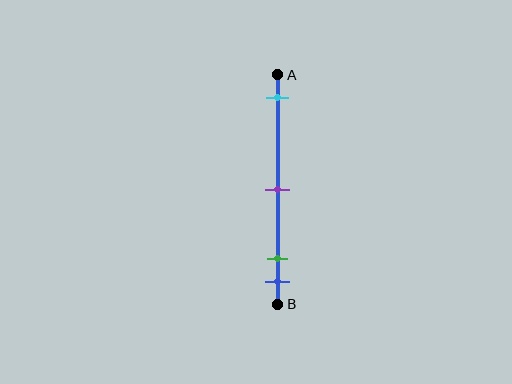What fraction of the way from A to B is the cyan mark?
The cyan mark is approximately 10% (0.1) of the way from A to B.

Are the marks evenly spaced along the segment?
No, the marks are not evenly spaced.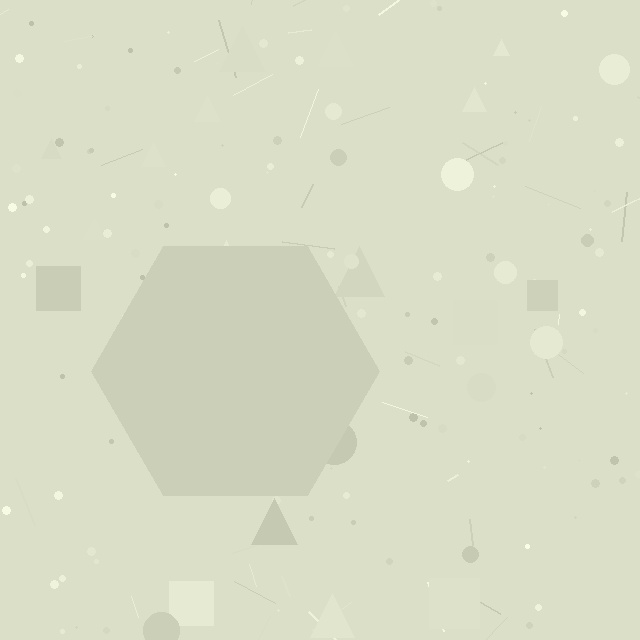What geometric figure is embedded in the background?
A hexagon is embedded in the background.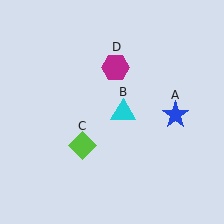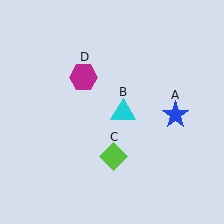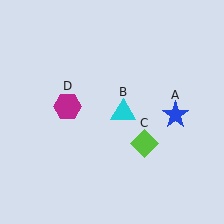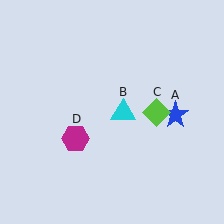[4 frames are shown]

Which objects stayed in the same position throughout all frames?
Blue star (object A) and cyan triangle (object B) remained stationary.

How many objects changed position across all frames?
2 objects changed position: lime diamond (object C), magenta hexagon (object D).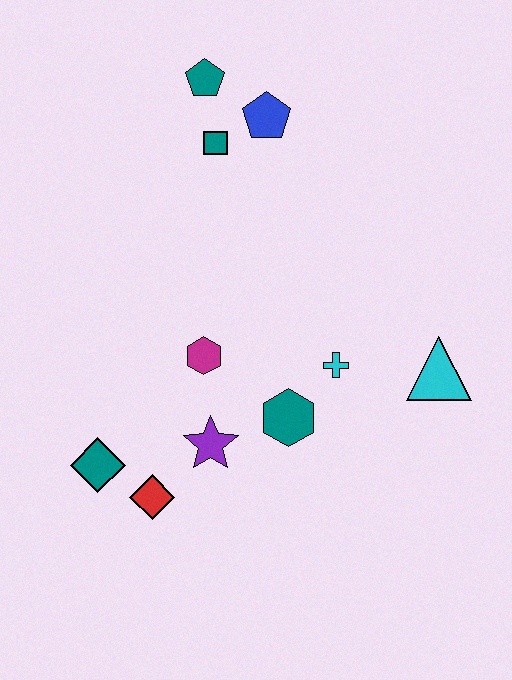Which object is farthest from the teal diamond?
The teal pentagon is farthest from the teal diamond.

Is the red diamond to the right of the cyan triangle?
No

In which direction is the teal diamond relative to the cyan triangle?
The teal diamond is to the left of the cyan triangle.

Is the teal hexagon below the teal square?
Yes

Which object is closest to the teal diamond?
The red diamond is closest to the teal diamond.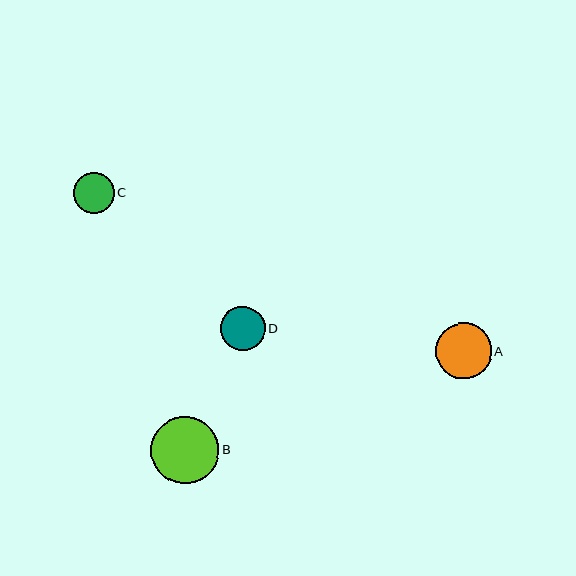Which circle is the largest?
Circle B is the largest with a size of approximately 68 pixels.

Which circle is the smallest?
Circle C is the smallest with a size of approximately 41 pixels.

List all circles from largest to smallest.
From largest to smallest: B, A, D, C.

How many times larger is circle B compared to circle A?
Circle B is approximately 1.2 times the size of circle A.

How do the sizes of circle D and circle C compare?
Circle D and circle C are approximately the same size.